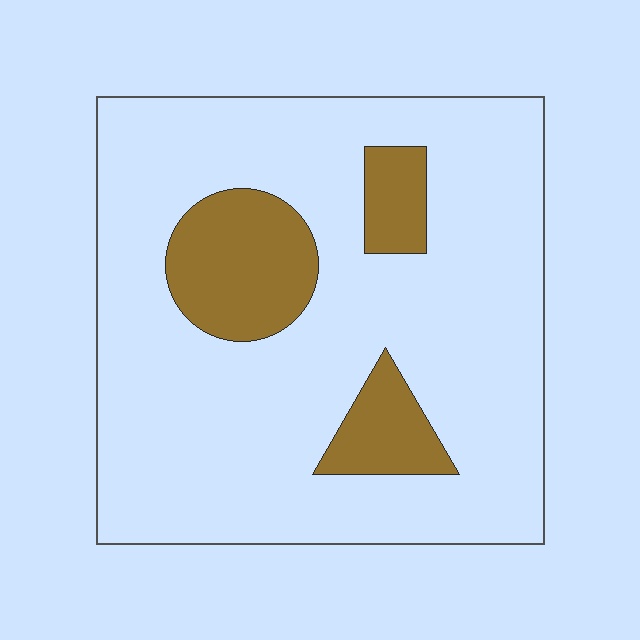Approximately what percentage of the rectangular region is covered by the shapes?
Approximately 15%.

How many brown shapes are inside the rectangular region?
3.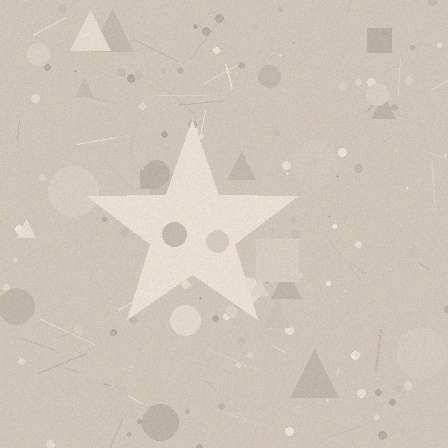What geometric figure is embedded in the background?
A star is embedded in the background.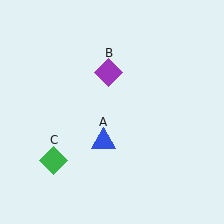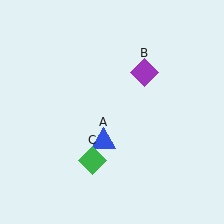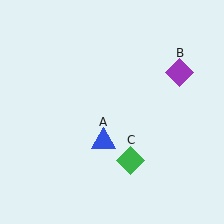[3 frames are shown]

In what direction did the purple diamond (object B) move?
The purple diamond (object B) moved right.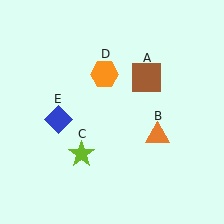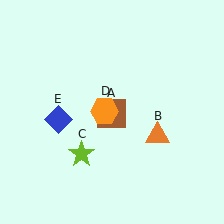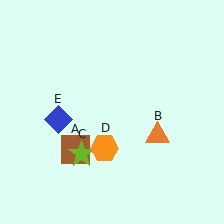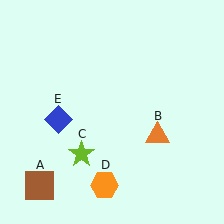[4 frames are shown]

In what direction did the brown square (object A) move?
The brown square (object A) moved down and to the left.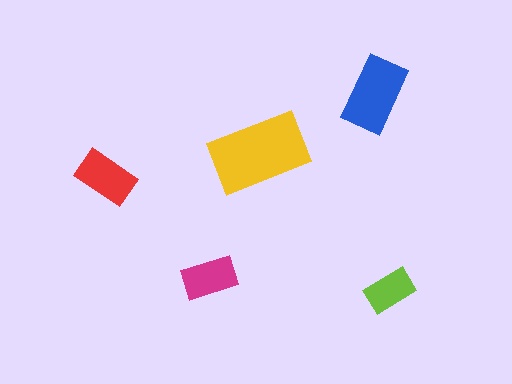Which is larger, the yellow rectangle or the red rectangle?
The yellow one.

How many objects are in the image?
There are 5 objects in the image.